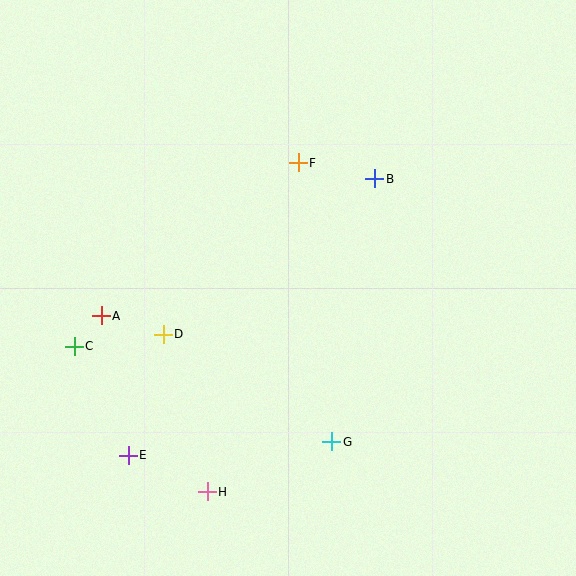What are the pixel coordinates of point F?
Point F is at (298, 163).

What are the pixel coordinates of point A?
Point A is at (101, 316).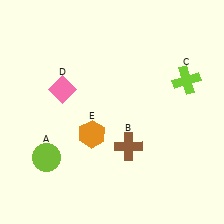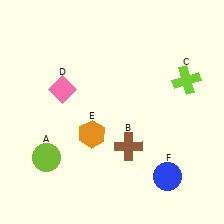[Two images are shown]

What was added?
A blue circle (F) was added in Image 2.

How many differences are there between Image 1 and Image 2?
There is 1 difference between the two images.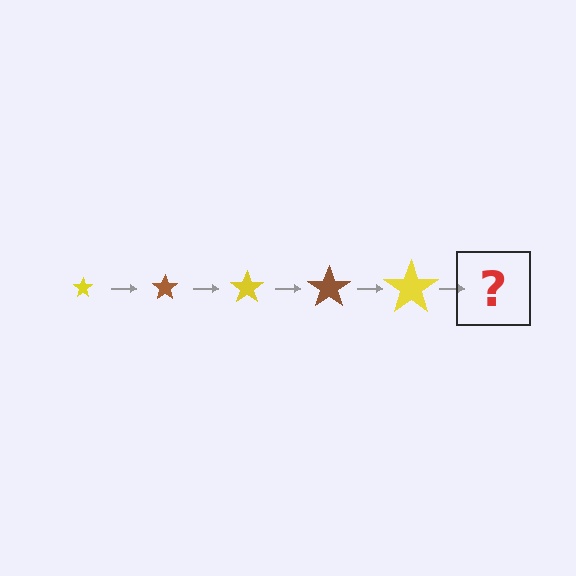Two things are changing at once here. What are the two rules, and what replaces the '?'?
The two rules are that the star grows larger each step and the color cycles through yellow and brown. The '?' should be a brown star, larger than the previous one.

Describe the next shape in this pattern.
It should be a brown star, larger than the previous one.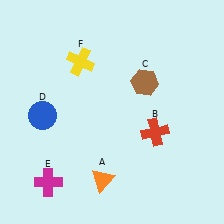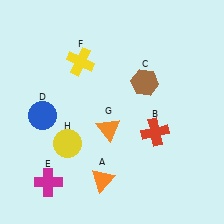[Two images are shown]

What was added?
An orange triangle (G), a yellow circle (H) were added in Image 2.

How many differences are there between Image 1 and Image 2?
There are 2 differences between the two images.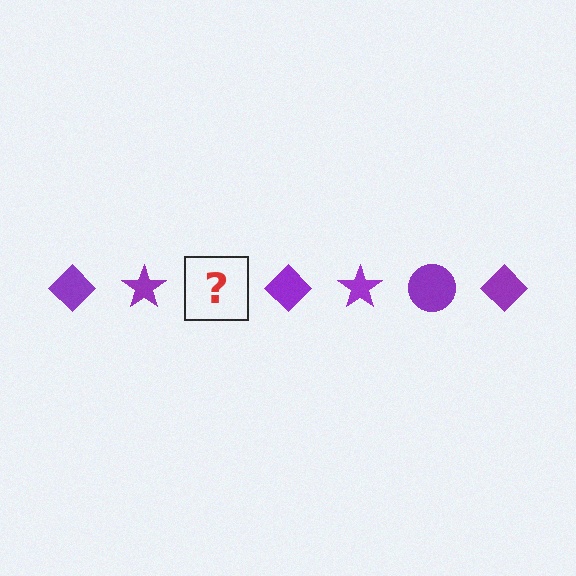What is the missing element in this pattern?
The missing element is a purple circle.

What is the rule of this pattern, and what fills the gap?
The rule is that the pattern cycles through diamond, star, circle shapes in purple. The gap should be filled with a purple circle.